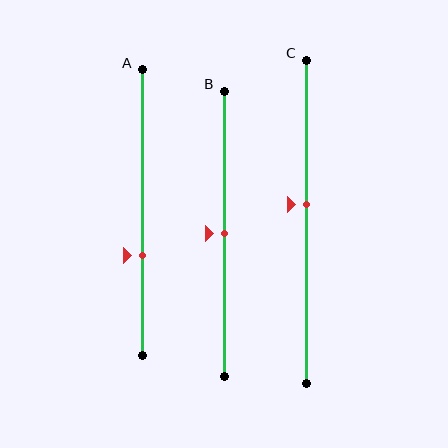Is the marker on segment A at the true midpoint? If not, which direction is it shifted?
No, the marker on segment A is shifted downward by about 15% of the segment length.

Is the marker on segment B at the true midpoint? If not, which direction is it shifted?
Yes, the marker on segment B is at the true midpoint.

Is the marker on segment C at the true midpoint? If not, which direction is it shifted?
No, the marker on segment C is shifted upward by about 5% of the segment length.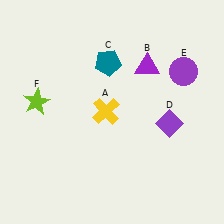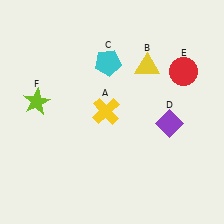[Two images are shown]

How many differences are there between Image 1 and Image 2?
There are 3 differences between the two images.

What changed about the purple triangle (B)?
In Image 1, B is purple. In Image 2, it changed to yellow.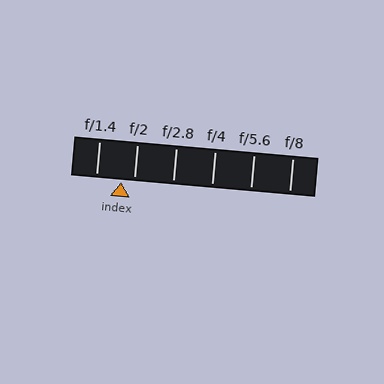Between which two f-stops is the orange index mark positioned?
The index mark is between f/1.4 and f/2.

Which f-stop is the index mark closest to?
The index mark is closest to f/2.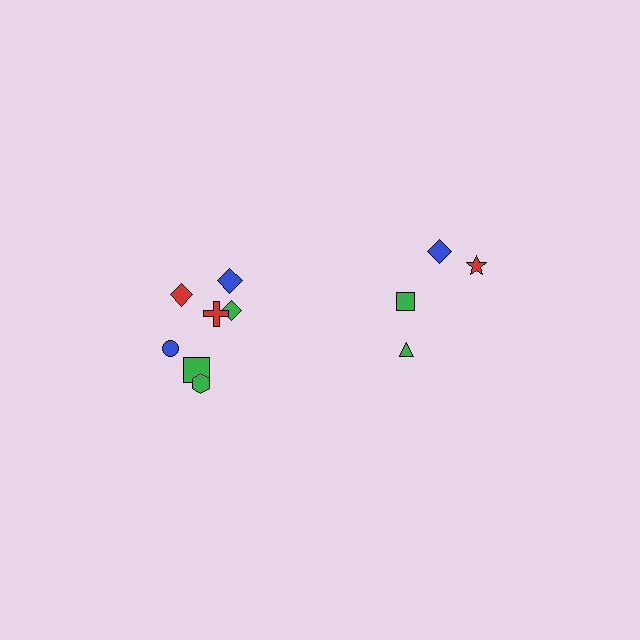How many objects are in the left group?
There are 7 objects.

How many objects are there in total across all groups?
There are 11 objects.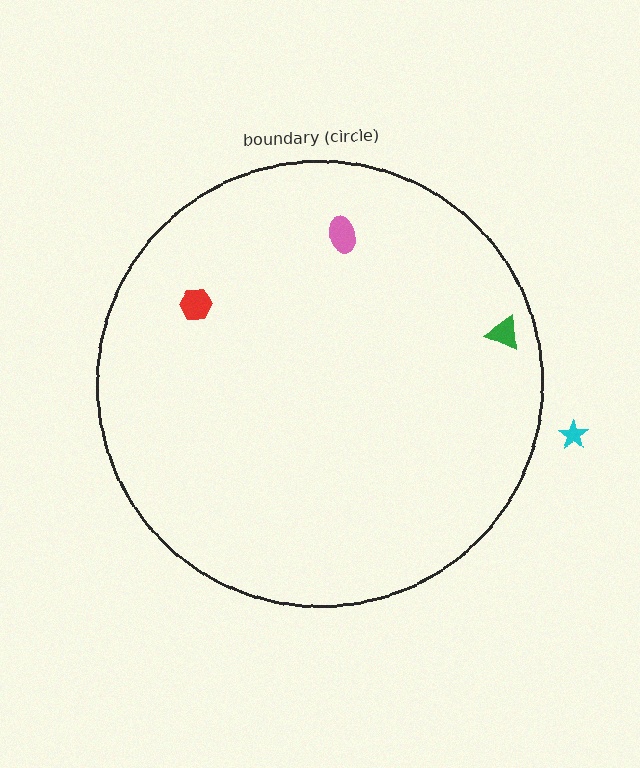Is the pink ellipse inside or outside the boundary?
Inside.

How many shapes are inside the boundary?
3 inside, 1 outside.